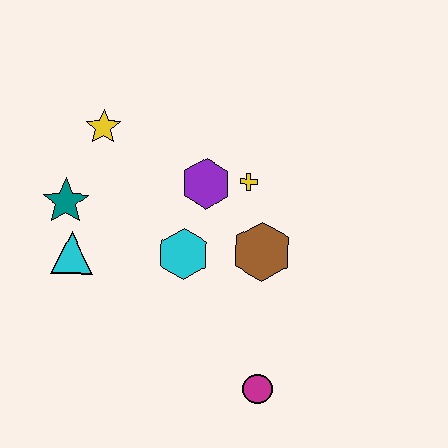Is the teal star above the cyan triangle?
Yes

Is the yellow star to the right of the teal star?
Yes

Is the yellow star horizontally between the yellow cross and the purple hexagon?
No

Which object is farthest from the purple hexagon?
The magenta circle is farthest from the purple hexagon.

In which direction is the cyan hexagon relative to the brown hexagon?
The cyan hexagon is to the left of the brown hexagon.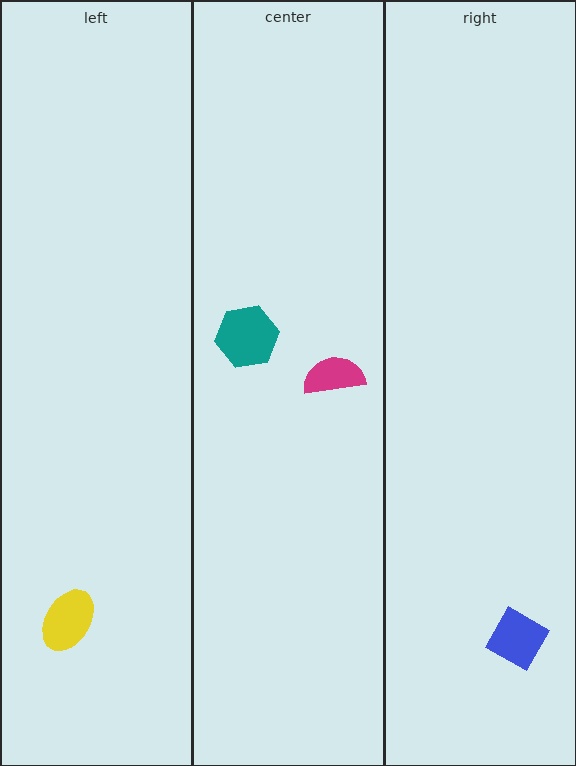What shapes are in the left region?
The yellow ellipse.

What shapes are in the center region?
The magenta semicircle, the teal hexagon.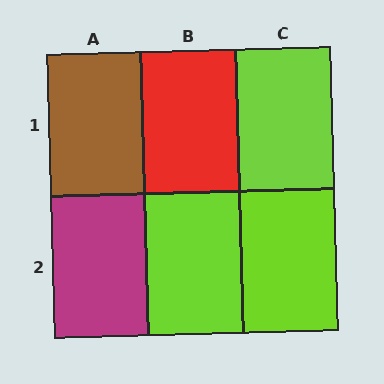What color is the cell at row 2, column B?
Lime.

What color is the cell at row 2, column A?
Magenta.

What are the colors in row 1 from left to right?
Brown, red, lime.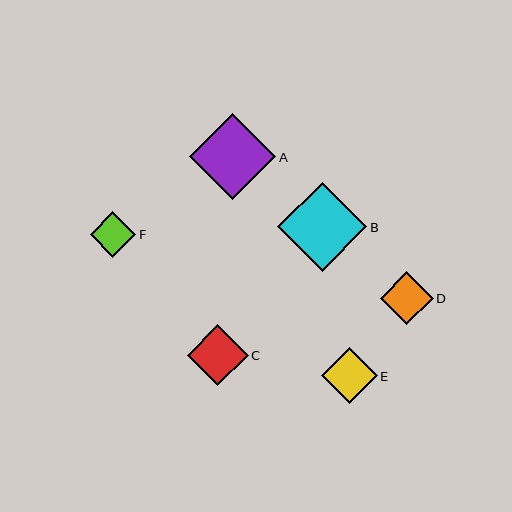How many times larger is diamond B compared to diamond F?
Diamond B is approximately 1.9 times the size of diamond F.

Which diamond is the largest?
Diamond B is the largest with a size of approximately 89 pixels.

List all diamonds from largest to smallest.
From largest to smallest: B, A, C, E, D, F.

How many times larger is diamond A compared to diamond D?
Diamond A is approximately 1.6 times the size of diamond D.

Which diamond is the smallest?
Diamond F is the smallest with a size of approximately 46 pixels.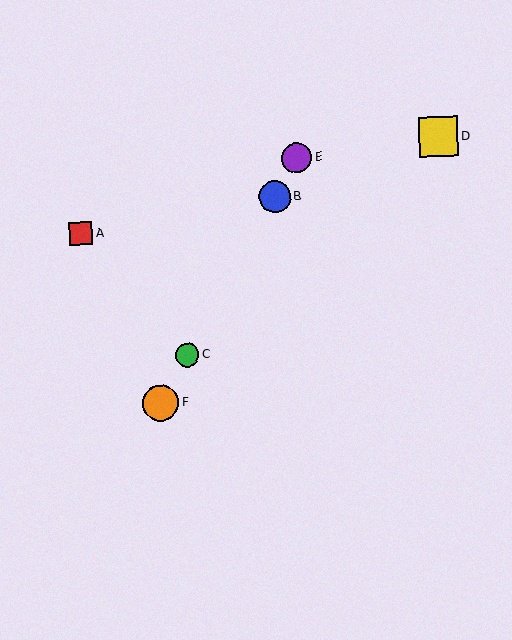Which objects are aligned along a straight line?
Objects B, C, E, F are aligned along a straight line.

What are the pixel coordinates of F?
Object F is at (160, 403).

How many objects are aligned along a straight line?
4 objects (B, C, E, F) are aligned along a straight line.